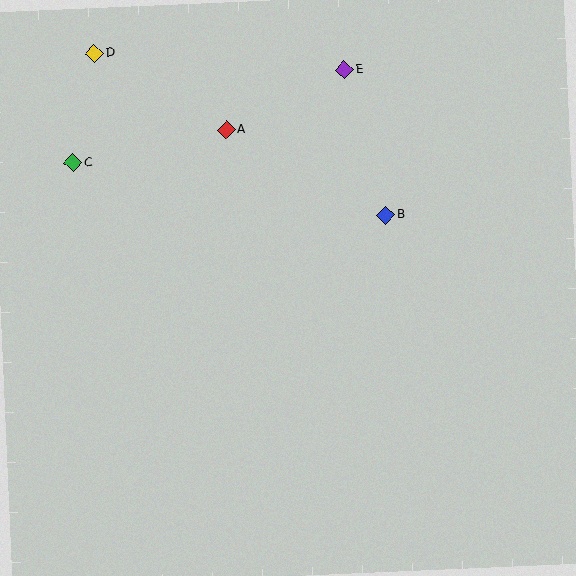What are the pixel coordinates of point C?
Point C is at (73, 163).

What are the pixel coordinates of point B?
Point B is at (386, 215).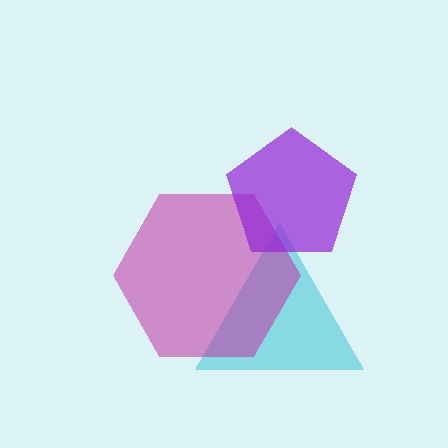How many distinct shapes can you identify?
There are 3 distinct shapes: a cyan triangle, a magenta hexagon, a purple pentagon.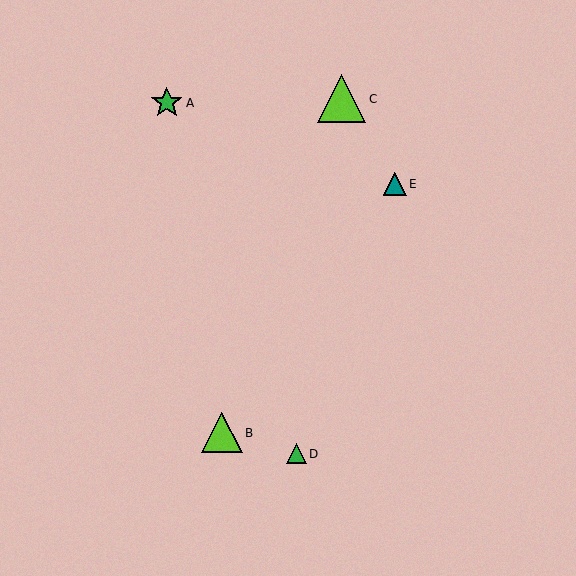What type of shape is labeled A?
Shape A is a green star.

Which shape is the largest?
The lime triangle (labeled C) is the largest.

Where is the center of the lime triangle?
The center of the lime triangle is at (342, 99).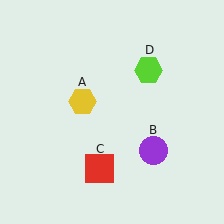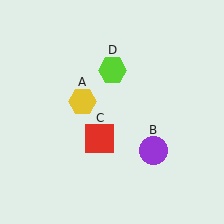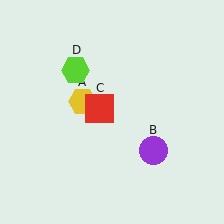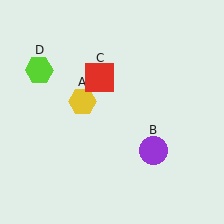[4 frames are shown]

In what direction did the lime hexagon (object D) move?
The lime hexagon (object D) moved left.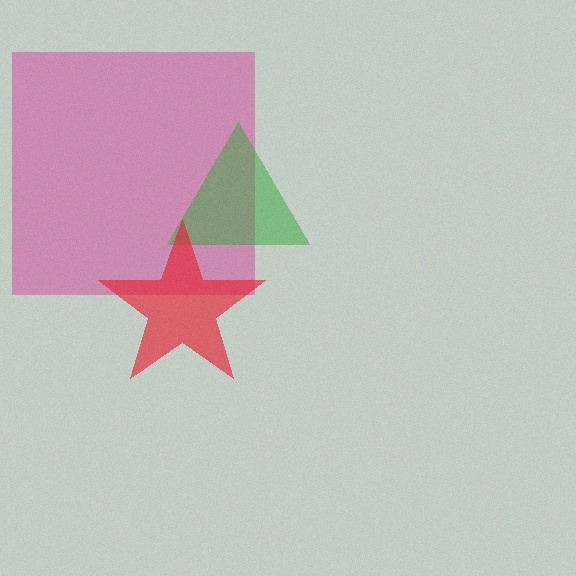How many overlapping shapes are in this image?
There are 3 overlapping shapes in the image.